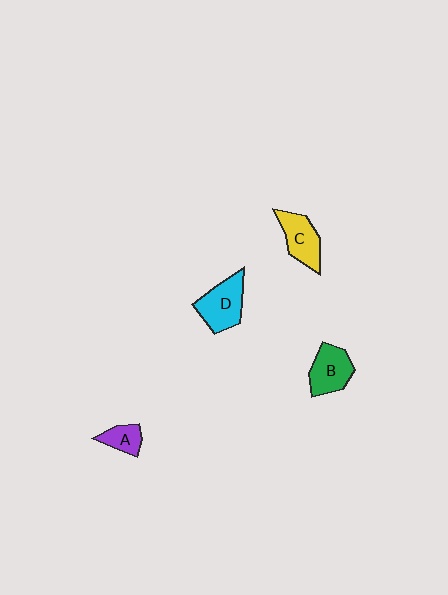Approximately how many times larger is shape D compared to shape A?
Approximately 1.9 times.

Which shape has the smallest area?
Shape A (purple).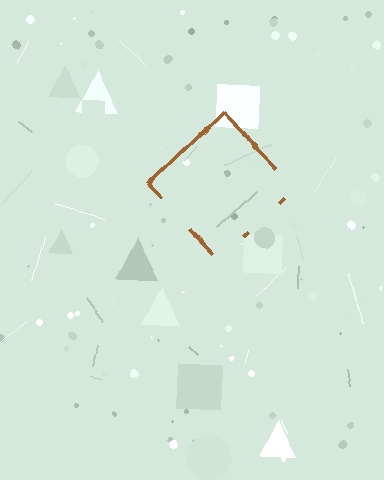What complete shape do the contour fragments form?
The contour fragments form a diamond.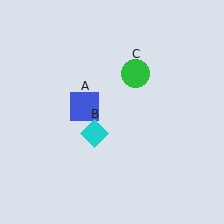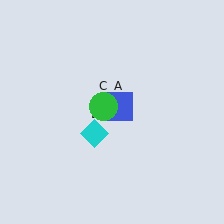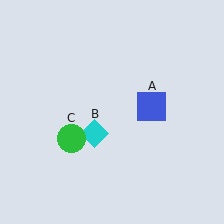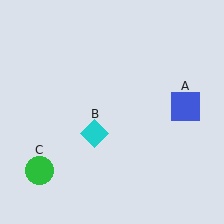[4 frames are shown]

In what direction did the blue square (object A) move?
The blue square (object A) moved right.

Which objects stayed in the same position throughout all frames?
Cyan diamond (object B) remained stationary.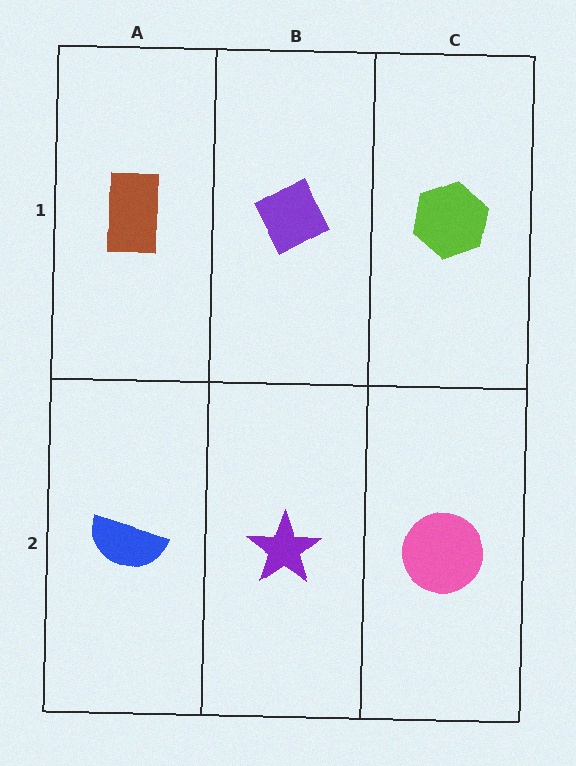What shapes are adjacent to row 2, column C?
A lime hexagon (row 1, column C), a purple star (row 2, column B).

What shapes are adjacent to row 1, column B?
A purple star (row 2, column B), a brown rectangle (row 1, column A), a lime hexagon (row 1, column C).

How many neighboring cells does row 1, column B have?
3.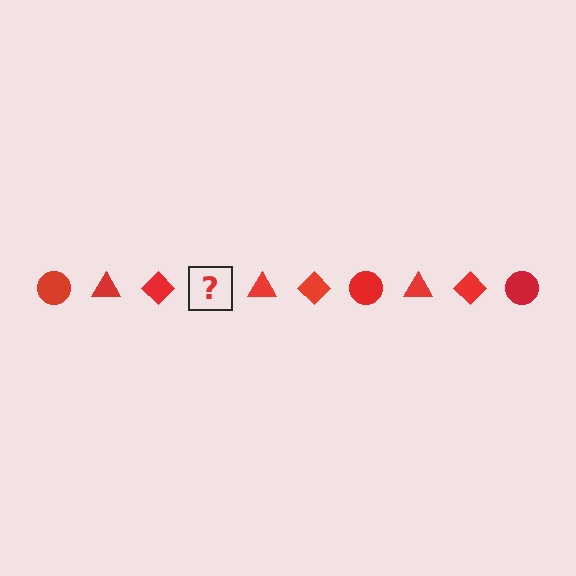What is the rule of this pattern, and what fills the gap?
The rule is that the pattern cycles through circle, triangle, diamond shapes in red. The gap should be filled with a red circle.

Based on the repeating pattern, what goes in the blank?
The blank should be a red circle.